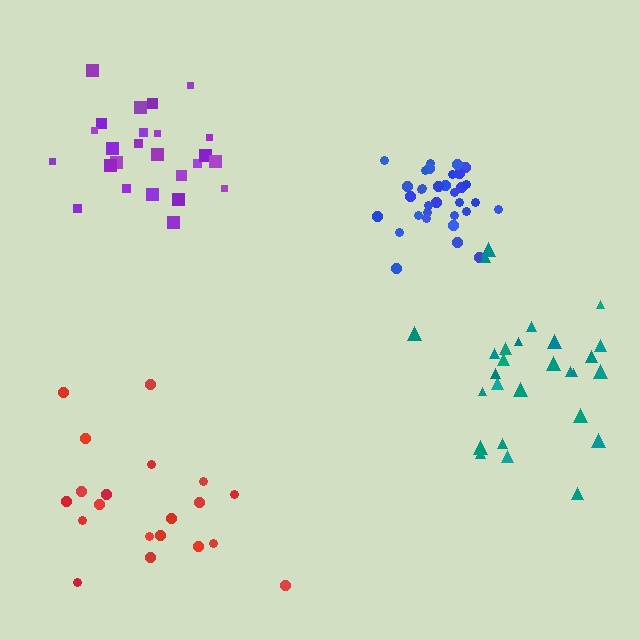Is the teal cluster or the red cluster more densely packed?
Teal.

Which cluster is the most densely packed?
Blue.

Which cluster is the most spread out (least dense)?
Red.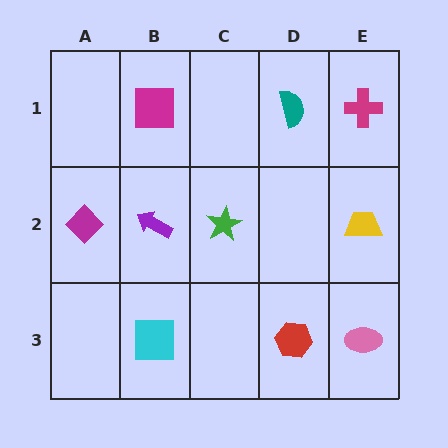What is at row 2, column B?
A purple arrow.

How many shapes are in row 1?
3 shapes.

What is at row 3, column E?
A pink ellipse.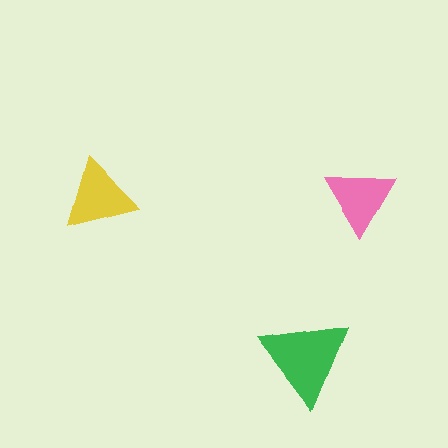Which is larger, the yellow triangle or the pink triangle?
The yellow one.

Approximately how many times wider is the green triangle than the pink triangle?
About 1.5 times wider.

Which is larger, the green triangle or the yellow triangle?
The green one.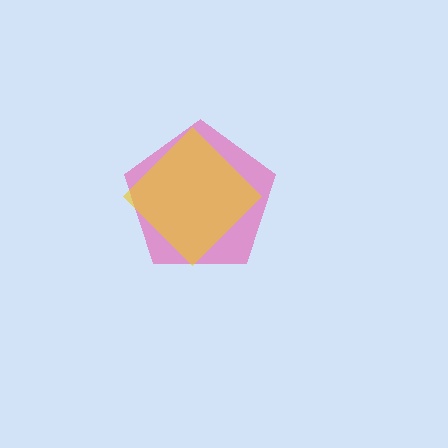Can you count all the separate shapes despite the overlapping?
Yes, there are 2 separate shapes.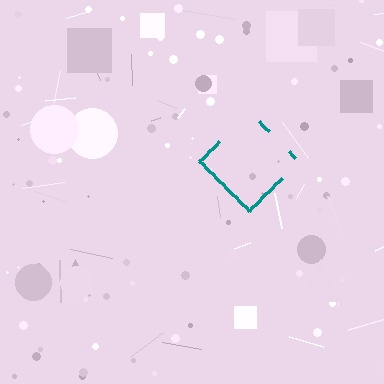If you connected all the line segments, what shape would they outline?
They would outline a diamond.